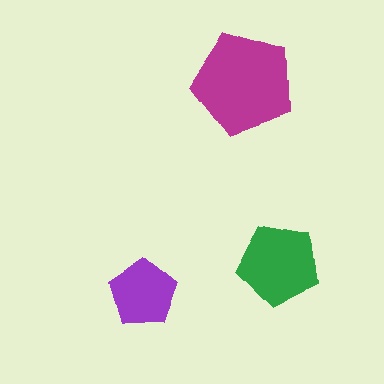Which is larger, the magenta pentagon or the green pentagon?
The magenta one.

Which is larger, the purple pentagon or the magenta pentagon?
The magenta one.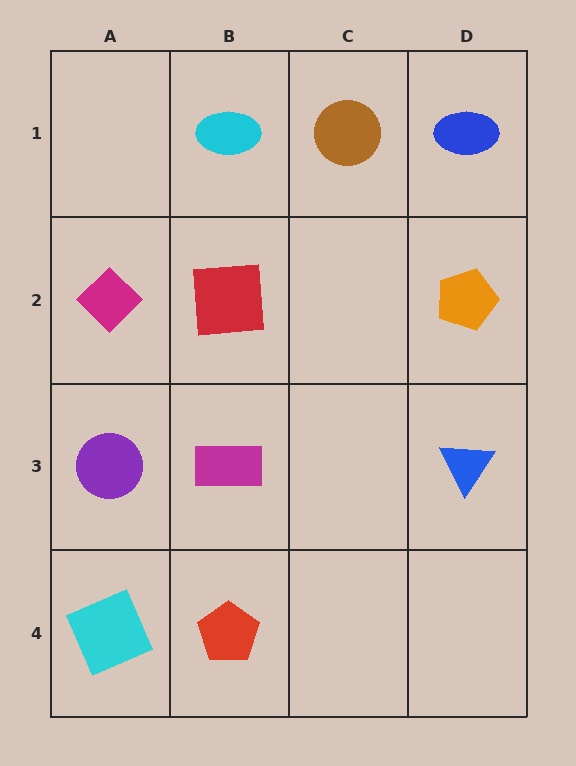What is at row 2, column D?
An orange pentagon.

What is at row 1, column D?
A blue ellipse.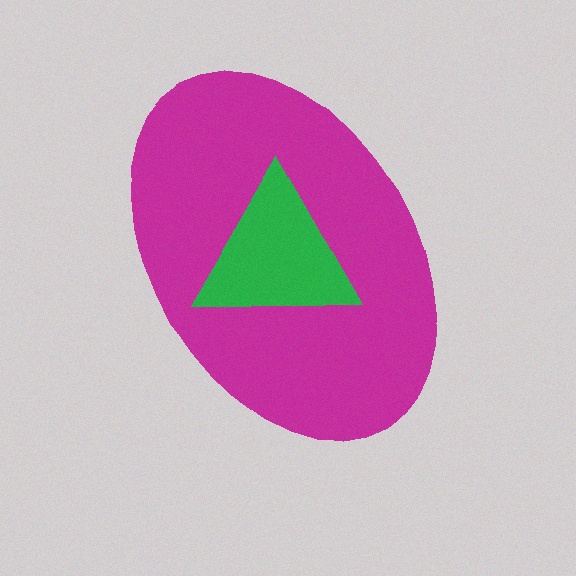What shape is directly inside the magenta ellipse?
The green triangle.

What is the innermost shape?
The green triangle.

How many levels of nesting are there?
2.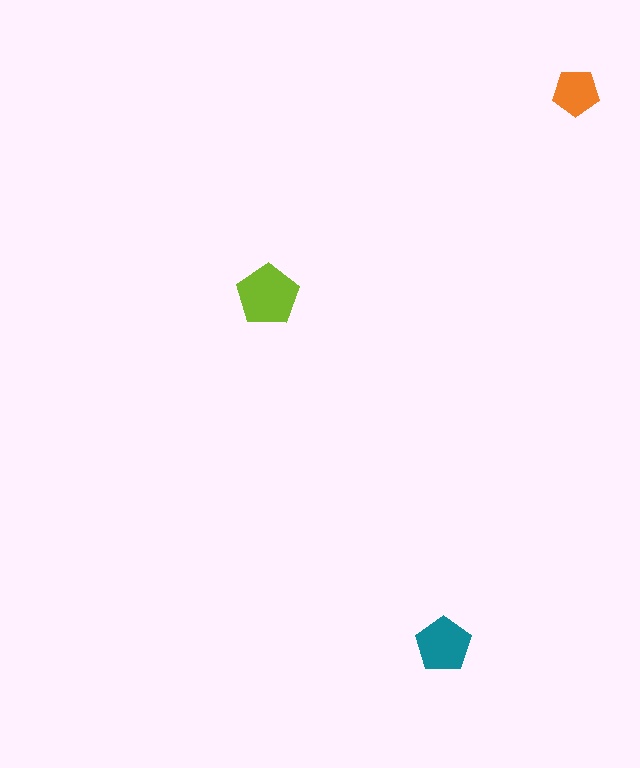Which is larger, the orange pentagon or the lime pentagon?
The lime one.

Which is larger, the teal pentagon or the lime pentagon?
The lime one.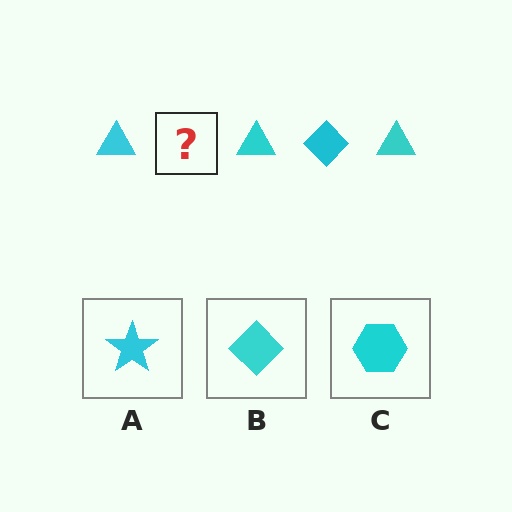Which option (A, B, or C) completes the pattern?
B.